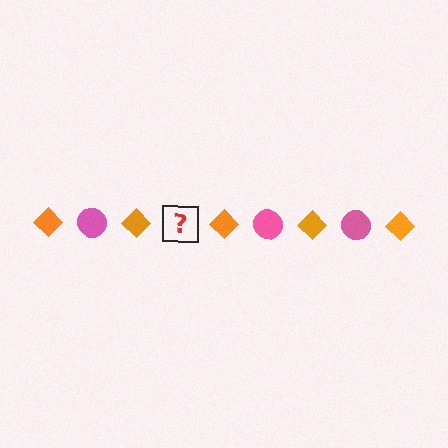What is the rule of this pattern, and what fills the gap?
The rule is that the pattern alternates between orange diamond and pink circle. The gap should be filled with a pink circle.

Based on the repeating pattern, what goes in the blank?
The blank should be a pink circle.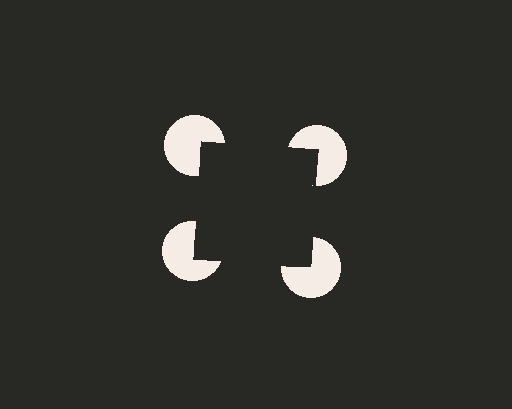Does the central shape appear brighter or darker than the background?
It typically appears slightly darker than the background, even though no actual brightness change is drawn.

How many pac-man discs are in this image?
There are 4 — one at each vertex of the illusory square.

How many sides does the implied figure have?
4 sides.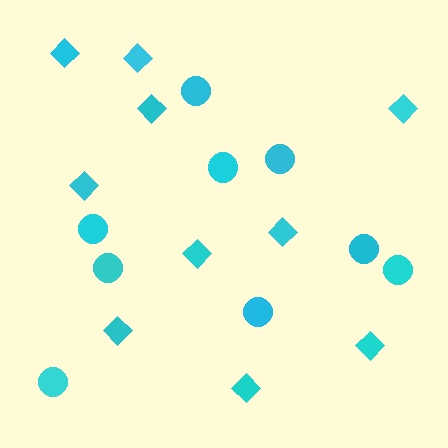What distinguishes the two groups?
There are 2 groups: one group of diamonds (10) and one group of circles (9).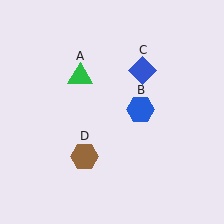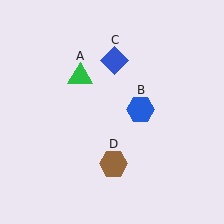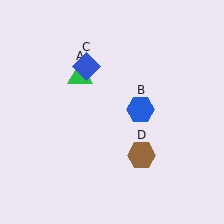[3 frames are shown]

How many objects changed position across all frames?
2 objects changed position: blue diamond (object C), brown hexagon (object D).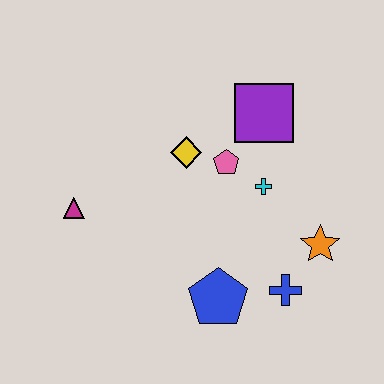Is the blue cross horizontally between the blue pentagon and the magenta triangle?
No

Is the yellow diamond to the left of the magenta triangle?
No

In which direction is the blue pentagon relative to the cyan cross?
The blue pentagon is below the cyan cross.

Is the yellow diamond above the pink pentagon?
Yes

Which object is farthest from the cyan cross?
The magenta triangle is farthest from the cyan cross.